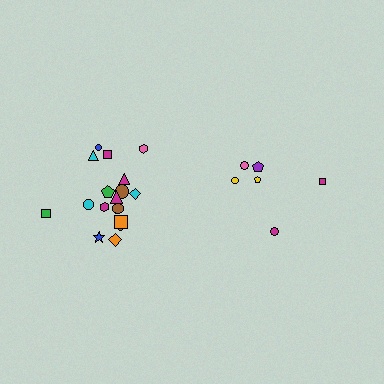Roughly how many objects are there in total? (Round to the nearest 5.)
Roughly 25 objects in total.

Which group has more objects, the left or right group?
The left group.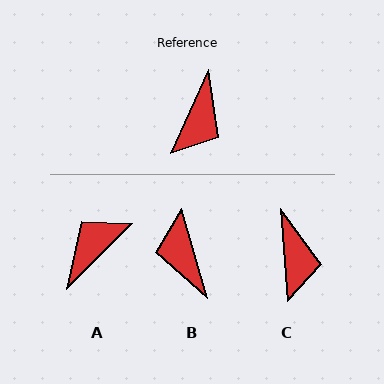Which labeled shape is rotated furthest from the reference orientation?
A, about 159 degrees away.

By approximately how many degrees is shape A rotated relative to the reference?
Approximately 159 degrees counter-clockwise.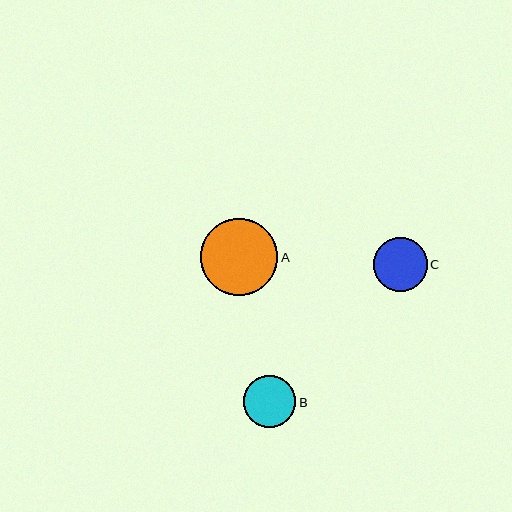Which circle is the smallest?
Circle B is the smallest with a size of approximately 52 pixels.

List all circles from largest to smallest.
From largest to smallest: A, C, B.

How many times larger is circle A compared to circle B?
Circle A is approximately 1.5 times the size of circle B.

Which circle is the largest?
Circle A is the largest with a size of approximately 77 pixels.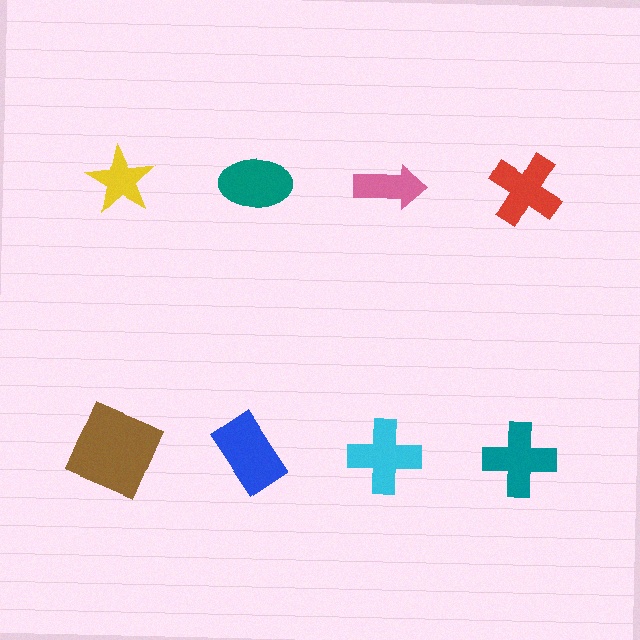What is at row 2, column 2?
A blue rectangle.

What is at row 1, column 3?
A pink arrow.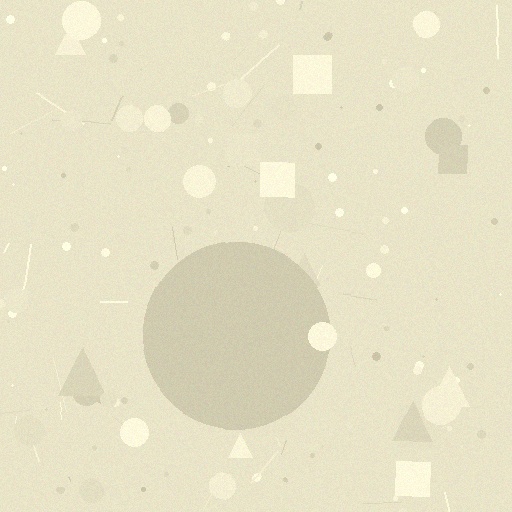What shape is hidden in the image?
A circle is hidden in the image.